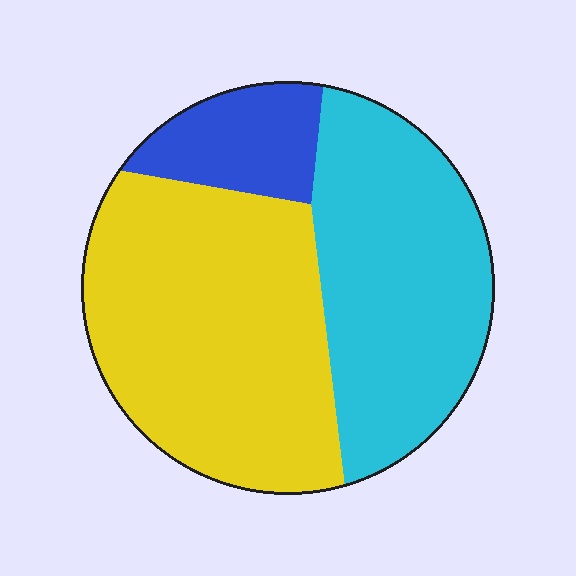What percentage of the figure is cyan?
Cyan covers about 40% of the figure.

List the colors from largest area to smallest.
From largest to smallest: yellow, cyan, blue.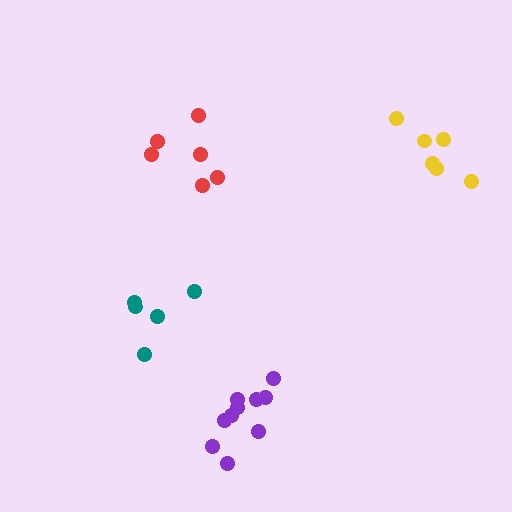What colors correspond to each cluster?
The clusters are colored: teal, red, purple, yellow.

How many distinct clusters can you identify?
There are 4 distinct clusters.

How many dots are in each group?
Group 1: 5 dots, Group 2: 6 dots, Group 3: 10 dots, Group 4: 6 dots (27 total).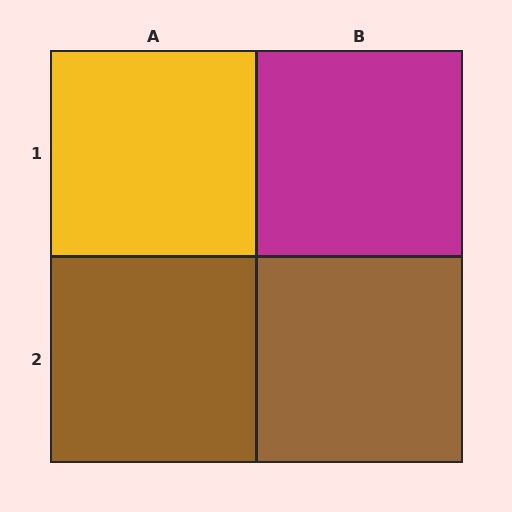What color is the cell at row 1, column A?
Yellow.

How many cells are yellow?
1 cell is yellow.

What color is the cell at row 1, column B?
Magenta.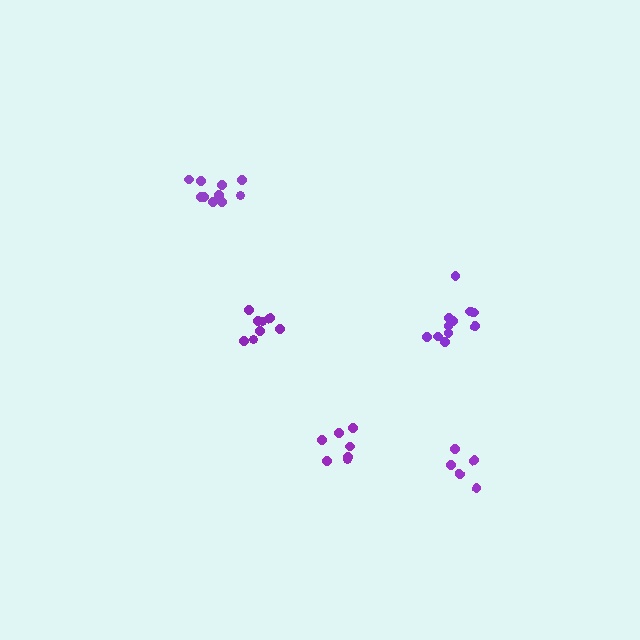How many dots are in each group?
Group 1: 11 dots, Group 2: 7 dots, Group 3: 10 dots, Group 4: 9 dots, Group 5: 5 dots (42 total).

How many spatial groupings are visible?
There are 5 spatial groupings.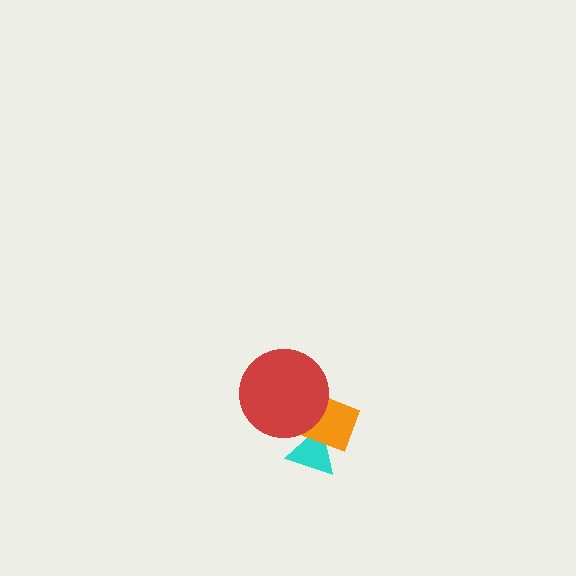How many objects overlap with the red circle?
1 object overlaps with the red circle.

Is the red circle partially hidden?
No, no other shape covers it.